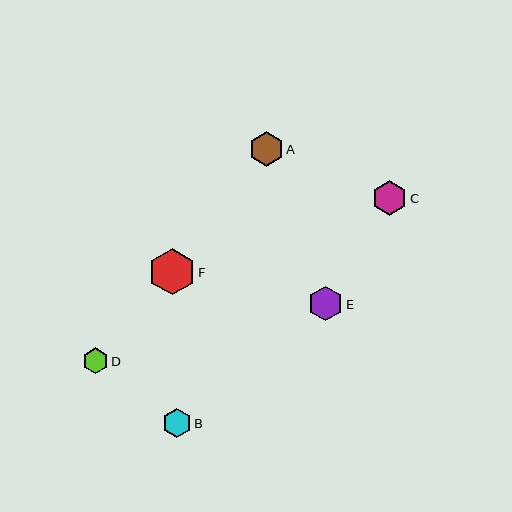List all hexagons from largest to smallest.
From largest to smallest: F, C, A, E, B, D.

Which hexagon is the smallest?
Hexagon D is the smallest with a size of approximately 26 pixels.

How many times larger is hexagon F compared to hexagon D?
Hexagon F is approximately 1.8 times the size of hexagon D.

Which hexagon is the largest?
Hexagon F is the largest with a size of approximately 47 pixels.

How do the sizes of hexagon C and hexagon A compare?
Hexagon C and hexagon A are approximately the same size.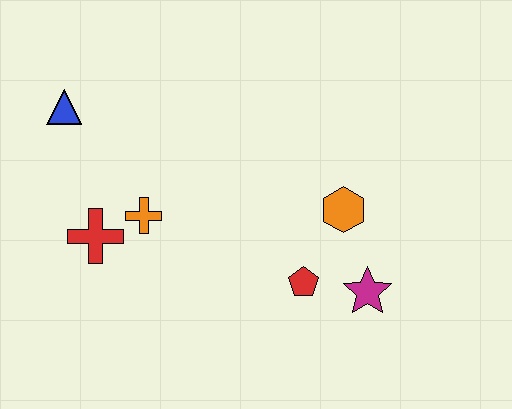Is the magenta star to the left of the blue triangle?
No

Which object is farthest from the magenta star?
The blue triangle is farthest from the magenta star.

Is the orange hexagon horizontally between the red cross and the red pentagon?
No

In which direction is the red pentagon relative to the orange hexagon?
The red pentagon is below the orange hexagon.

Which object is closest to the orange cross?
The red cross is closest to the orange cross.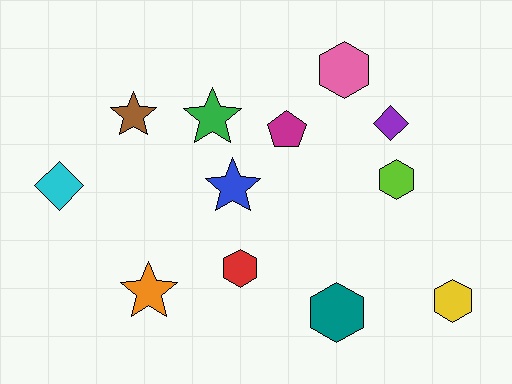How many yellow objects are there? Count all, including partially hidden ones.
There is 1 yellow object.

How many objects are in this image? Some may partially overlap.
There are 12 objects.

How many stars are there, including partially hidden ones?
There are 4 stars.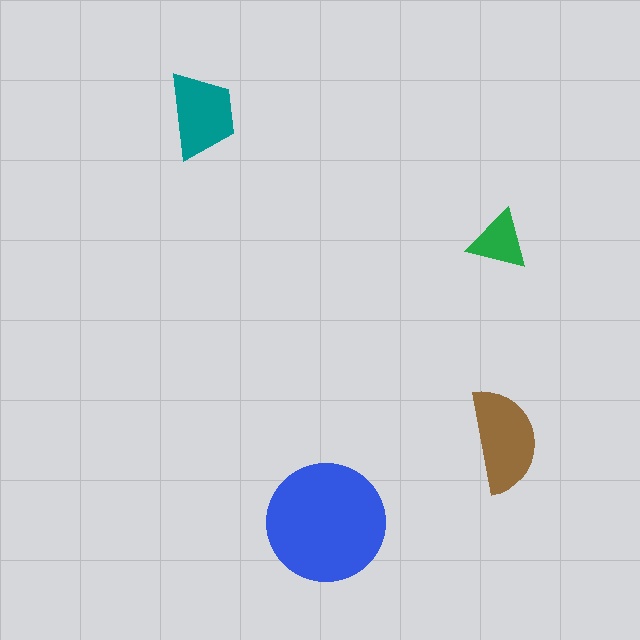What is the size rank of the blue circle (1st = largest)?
1st.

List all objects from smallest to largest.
The green triangle, the teal trapezoid, the brown semicircle, the blue circle.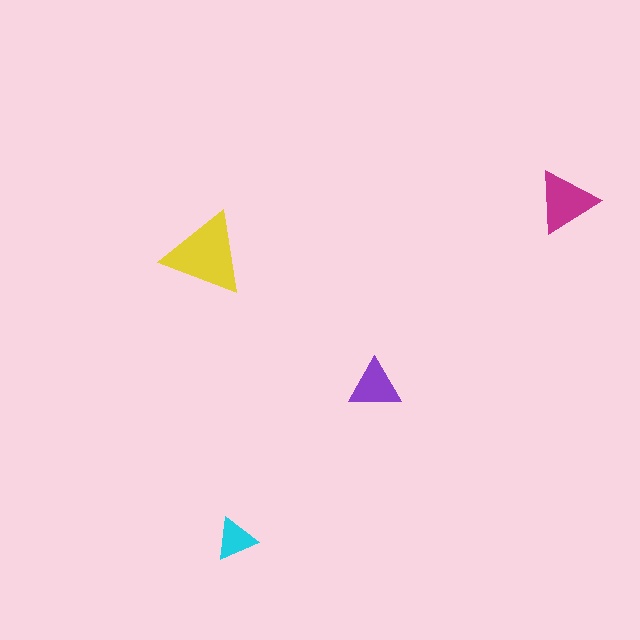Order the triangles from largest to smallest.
the yellow one, the magenta one, the purple one, the cyan one.